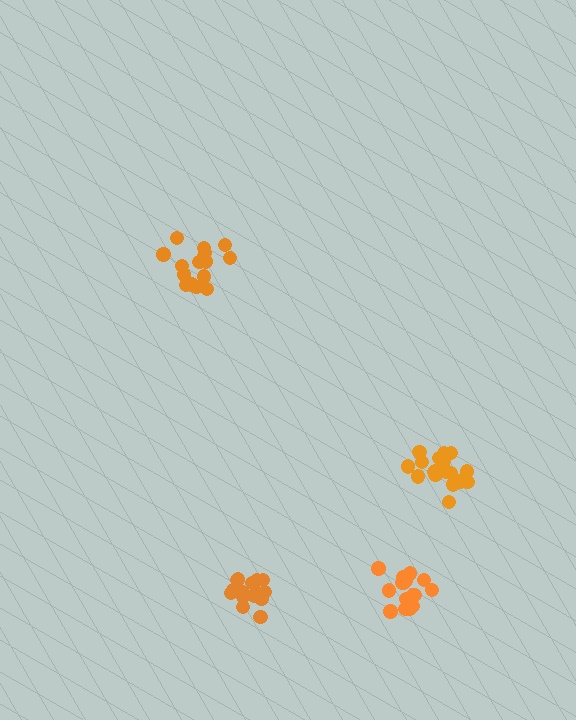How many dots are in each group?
Group 1: 21 dots, Group 2: 17 dots, Group 3: 16 dots, Group 4: 16 dots (70 total).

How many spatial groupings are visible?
There are 4 spatial groupings.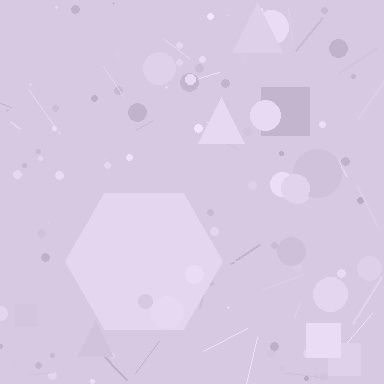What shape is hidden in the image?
A hexagon is hidden in the image.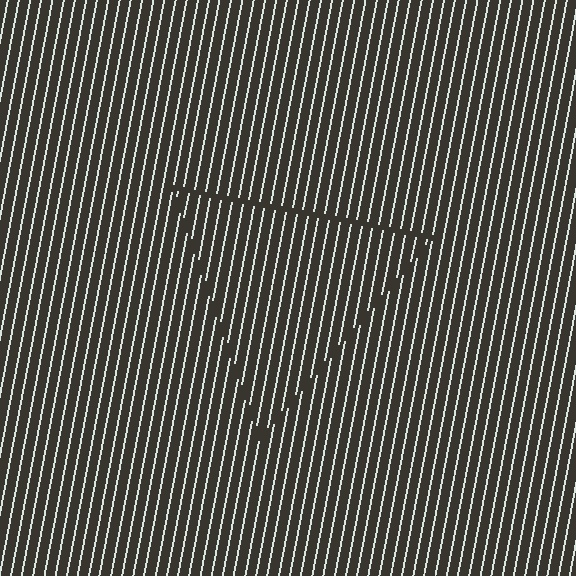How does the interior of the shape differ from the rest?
The interior of the shape contains the same grating, shifted by half a period — the contour is defined by the phase discontinuity where line-ends from the inner and outer gratings abut.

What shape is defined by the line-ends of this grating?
An illusory triangle. The interior of the shape contains the same grating, shifted by half a period — the contour is defined by the phase discontinuity where line-ends from the inner and outer gratings abut.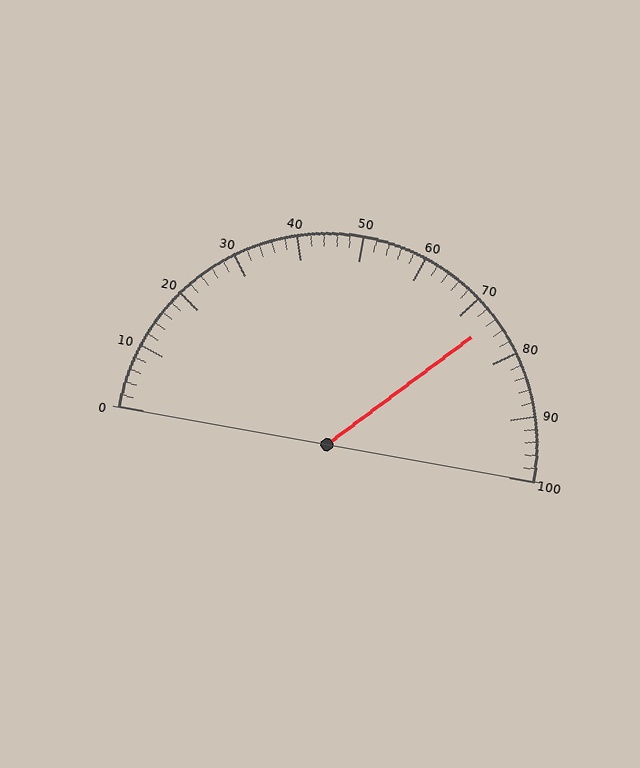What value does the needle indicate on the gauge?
The needle indicates approximately 74.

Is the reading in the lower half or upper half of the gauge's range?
The reading is in the upper half of the range (0 to 100).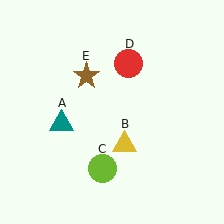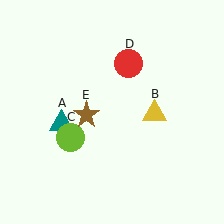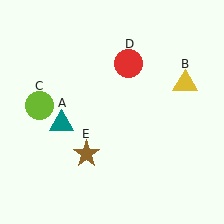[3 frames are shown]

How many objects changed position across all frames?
3 objects changed position: yellow triangle (object B), lime circle (object C), brown star (object E).